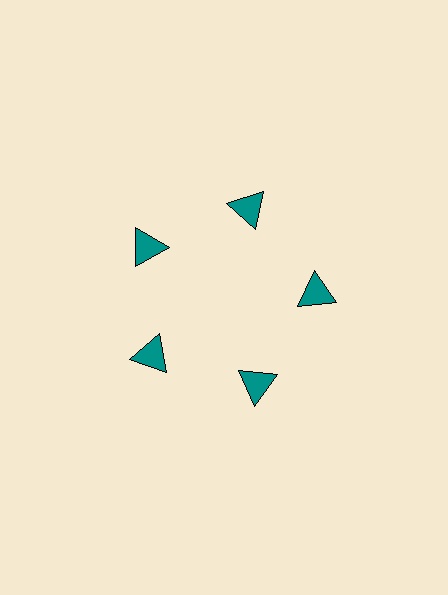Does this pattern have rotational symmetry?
Yes, this pattern has 5-fold rotational symmetry. It looks the same after rotating 72 degrees around the center.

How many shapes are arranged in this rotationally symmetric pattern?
There are 5 shapes, arranged in 5 groups of 1.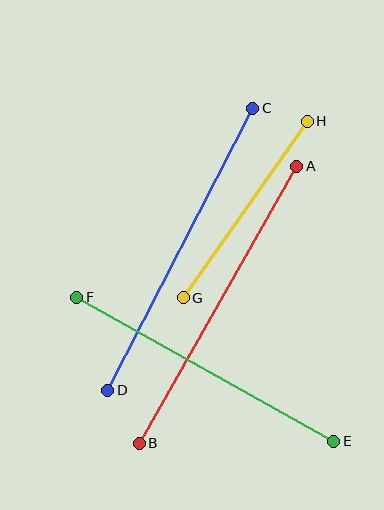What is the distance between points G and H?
The distance is approximately 216 pixels.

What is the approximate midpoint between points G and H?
The midpoint is at approximately (245, 210) pixels.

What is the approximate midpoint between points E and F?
The midpoint is at approximately (205, 369) pixels.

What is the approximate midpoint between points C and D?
The midpoint is at approximately (180, 249) pixels.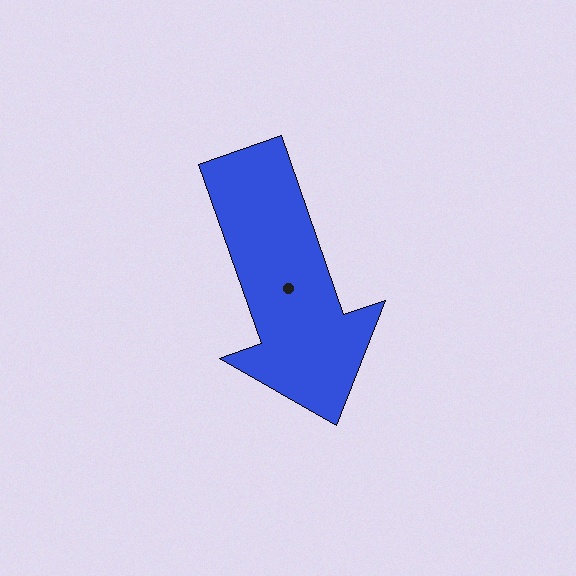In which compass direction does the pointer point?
South.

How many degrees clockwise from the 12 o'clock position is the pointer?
Approximately 161 degrees.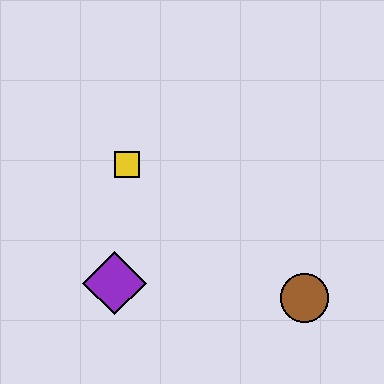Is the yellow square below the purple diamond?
No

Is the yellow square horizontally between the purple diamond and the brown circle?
Yes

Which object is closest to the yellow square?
The purple diamond is closest to the yellow square.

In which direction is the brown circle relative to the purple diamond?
The brown circle is to the right of the purple diamond.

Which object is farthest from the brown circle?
The yellow square is farthest from the brown circle.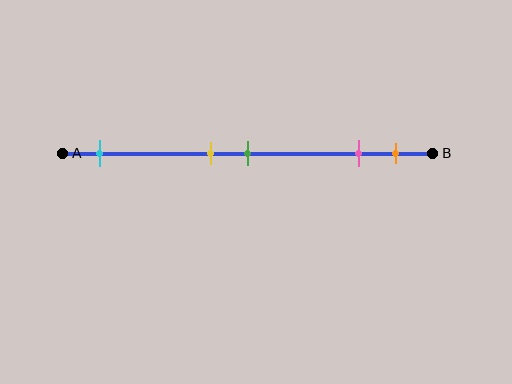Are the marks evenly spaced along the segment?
No, the marks are not evenly spaced.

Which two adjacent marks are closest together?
The yellow and green marks are the closest adjacent pair.